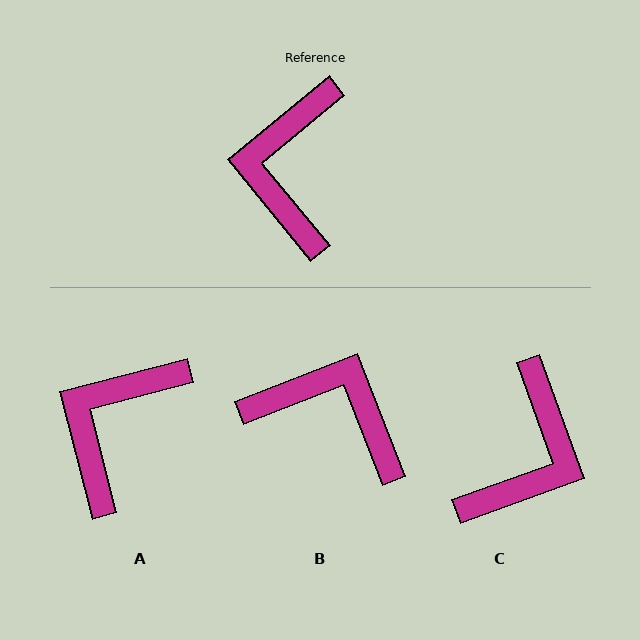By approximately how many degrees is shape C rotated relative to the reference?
Approximately 160 degrees counter-clockwise.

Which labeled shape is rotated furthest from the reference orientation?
C, about 160 degrees away.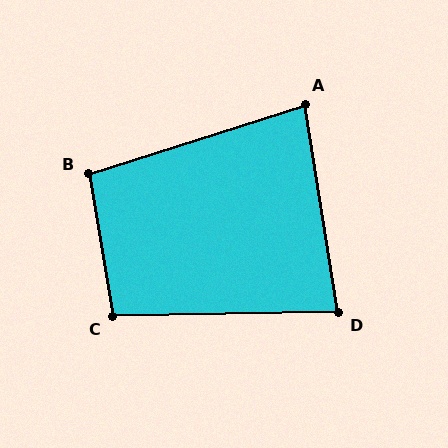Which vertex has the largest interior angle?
C, at approximately 99 degrees.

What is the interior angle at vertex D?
Approximately 82 degrees (acute).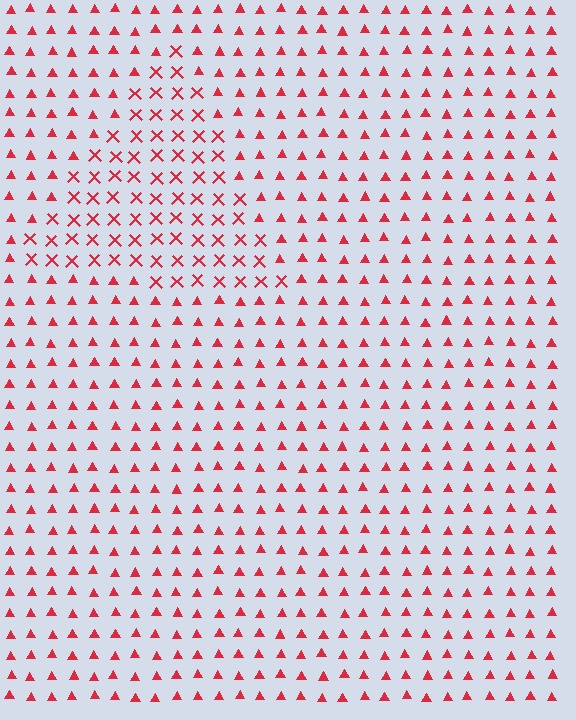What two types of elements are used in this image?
The image uses X marks inside the triangle region and triangles outside it.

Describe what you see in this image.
The image is filled with small red elements arranged in a uniform grid. A triangle-shaped region contains X marks, while the surrounding area contains triangles. The boundary is defined purely by the change in element shape.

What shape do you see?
I see a triangle.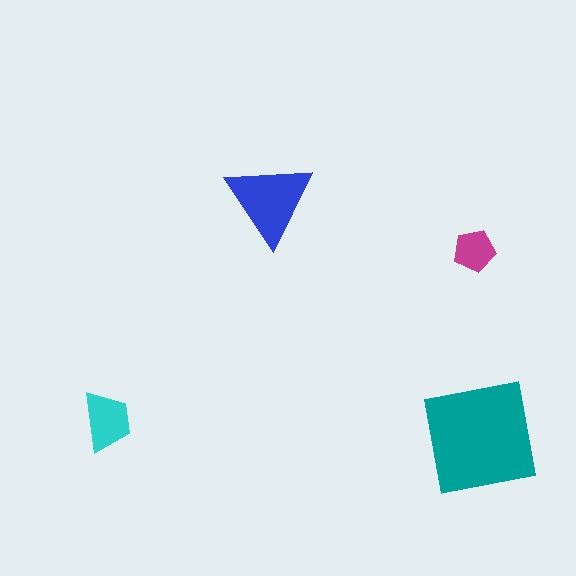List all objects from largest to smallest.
The teal square, the blue triangle, the cyan trapezoid, the magenta pentagon.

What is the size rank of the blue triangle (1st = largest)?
2nd.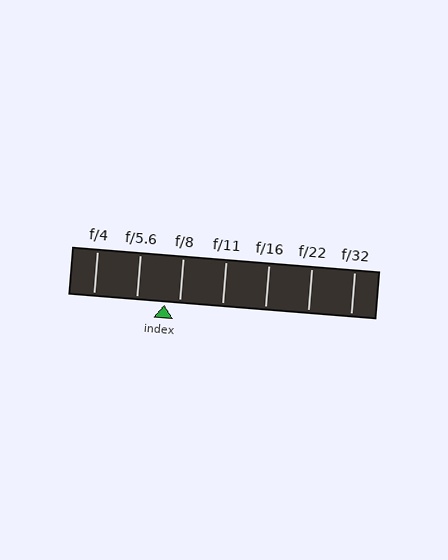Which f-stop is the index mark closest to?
The index mark is closest to f/8.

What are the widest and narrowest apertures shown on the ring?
The widest aperture shown is f/4 and the narrowest is f/32.